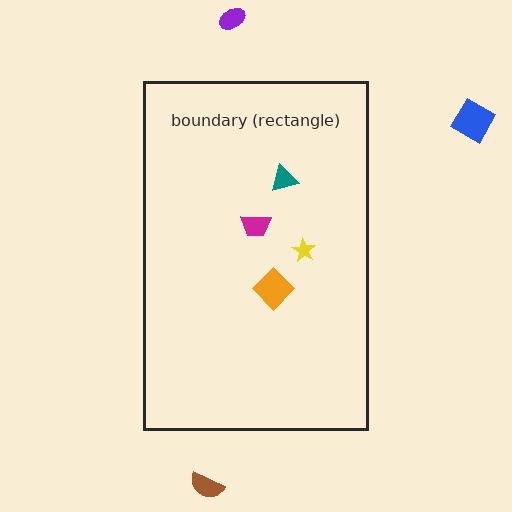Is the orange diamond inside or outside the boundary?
Inside.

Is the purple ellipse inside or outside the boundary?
Outside.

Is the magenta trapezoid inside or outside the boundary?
Inside.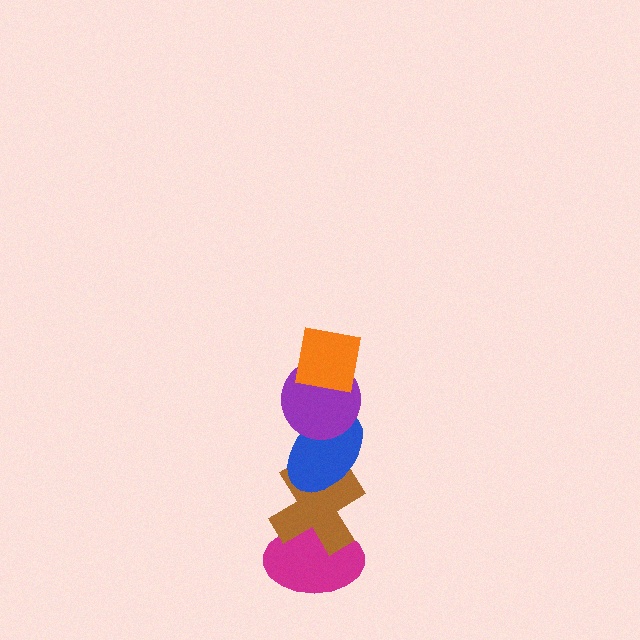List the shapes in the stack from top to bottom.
From top to bottom: the orange square, the purple circle, the blue ellipse, the brown cross, the magenta ellipse.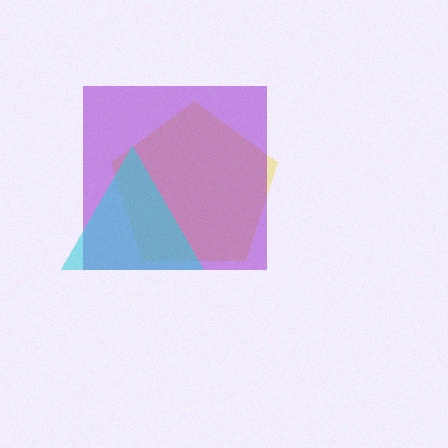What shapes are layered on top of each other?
The layered shapes are: a yellow pentagon, a purple square, a cyan triangle.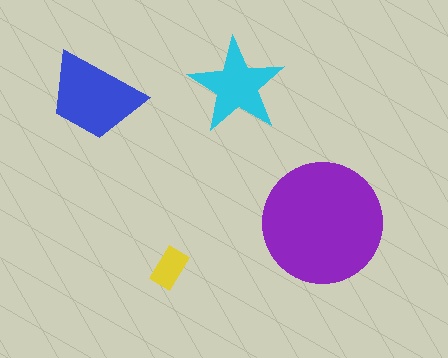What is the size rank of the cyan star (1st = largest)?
3rd.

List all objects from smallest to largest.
The yellow rectangle, the cyan star, the blue trapezoid, the purple circle.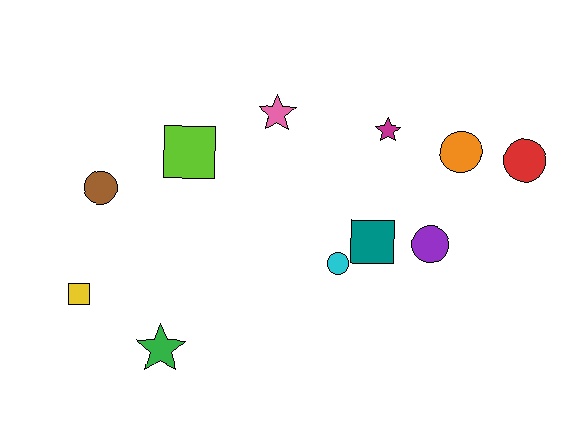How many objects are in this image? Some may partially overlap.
There are 11 objects.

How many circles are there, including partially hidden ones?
There are 5 circles.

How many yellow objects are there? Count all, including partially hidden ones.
There is 1 yellow object.